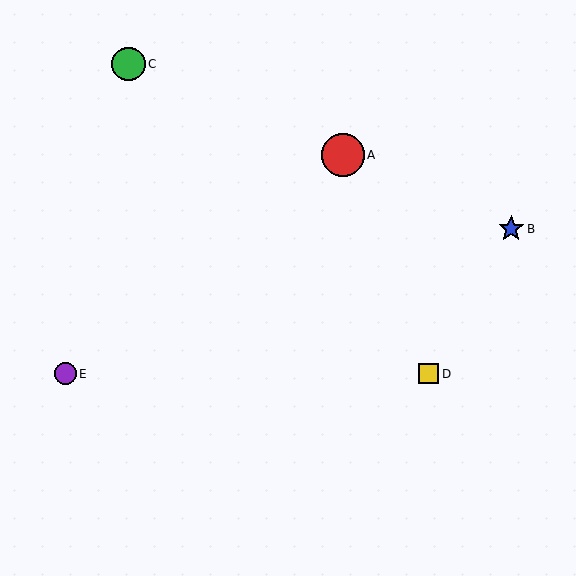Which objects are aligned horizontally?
Objects D, E are aligned horizontally.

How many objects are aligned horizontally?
2 objects (D, E) are aligned horizontally.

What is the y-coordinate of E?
Object E is at y≈374.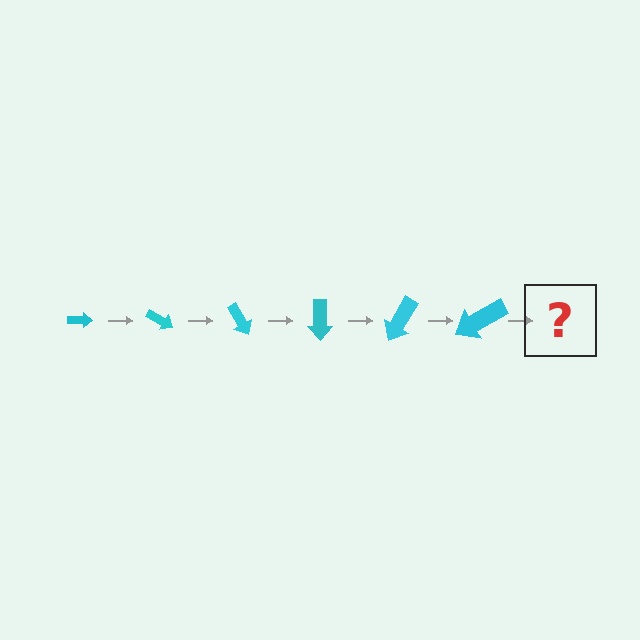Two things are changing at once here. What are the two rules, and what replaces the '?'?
The two rules are that the arrow grows larger each step and it rotates 30 degrees each step. The '?' should be an arrow, larger than the previous one and rotated 180 degrees from the start.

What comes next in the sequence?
The next element should be an arrow, larger than the previous one and rotated 180 degrees from the start.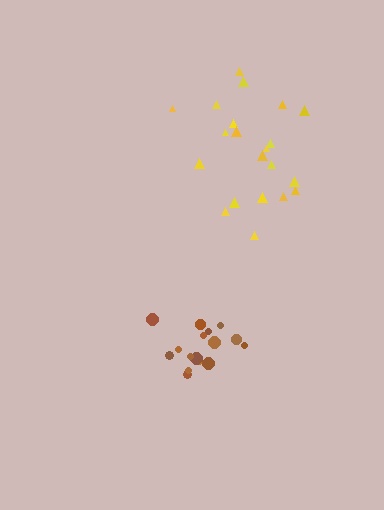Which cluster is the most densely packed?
Brown.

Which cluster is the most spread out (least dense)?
Yellow.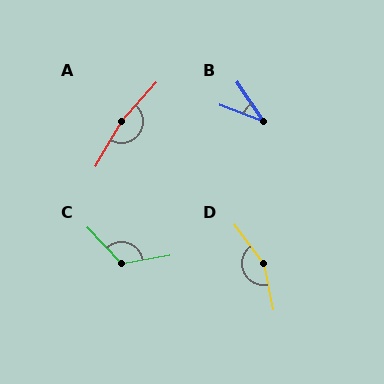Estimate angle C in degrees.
Approximately 123 degrees.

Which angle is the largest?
A, at approximately 168 degrees.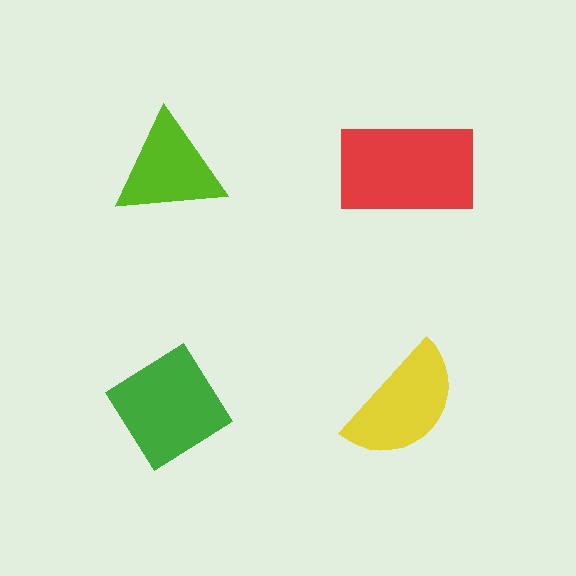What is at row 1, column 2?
A red rectangle.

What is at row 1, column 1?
A lime triangle.